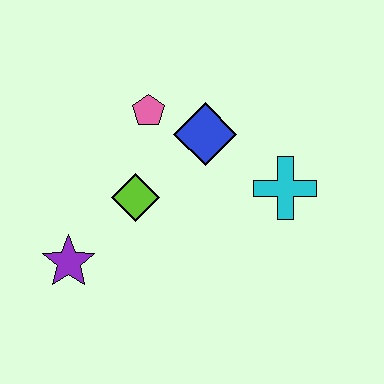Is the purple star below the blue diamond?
Yes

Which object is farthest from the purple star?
The cyan cross is farthest from the purple star.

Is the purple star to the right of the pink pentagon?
No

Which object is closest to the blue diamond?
The pink pentagon is closest to the blue diamond.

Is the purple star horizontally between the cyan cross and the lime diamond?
No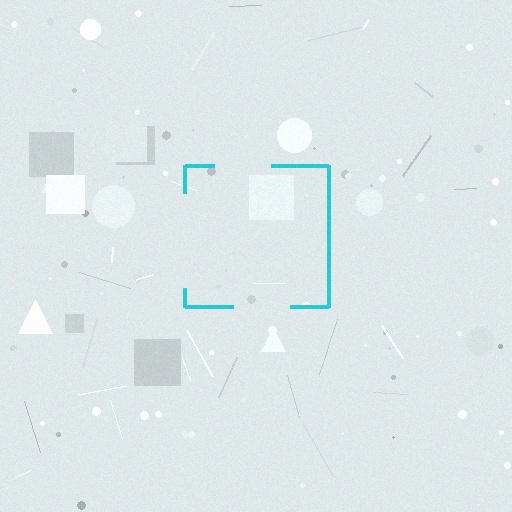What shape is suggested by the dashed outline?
The dashed outline suggests a square.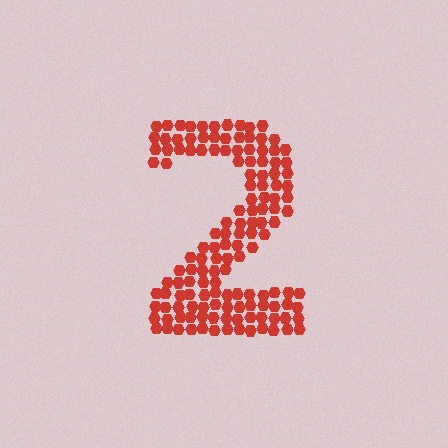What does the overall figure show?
The overall figure shows the digit 2.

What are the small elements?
The small elements are hexagons.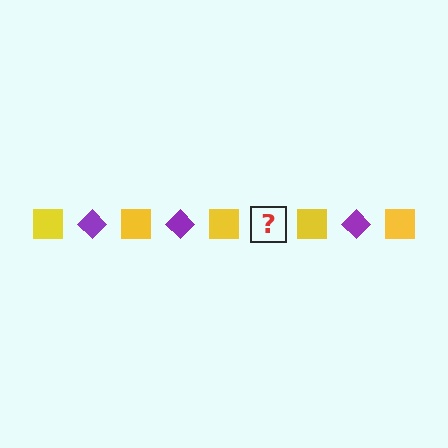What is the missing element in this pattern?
The missing element is a purple diamond.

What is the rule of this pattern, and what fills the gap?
The rule is that the pattern alternates between yellow square and purple diamond. The gap should be filled with a purple diamond.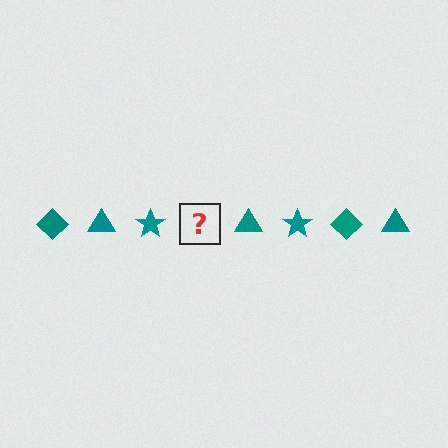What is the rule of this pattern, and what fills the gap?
The rule is that the pattern cycles through diamond, triangle, star shapes in teal. The gap should be filled with a teal diamond.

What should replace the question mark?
The question mark should be replaced with a teal diamond.